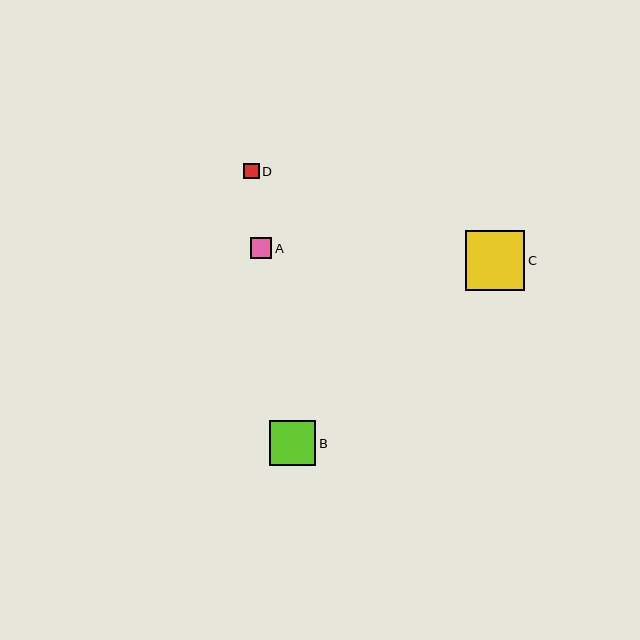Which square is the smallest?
Square D is the smallest with a size of approximately 16 pixels.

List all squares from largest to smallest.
From largest to smallest: C, B, A, D.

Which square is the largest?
Square C is the largest with a size of approximately 59 pixels.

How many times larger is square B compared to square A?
Square B is approximately 2.2 times the size of square A.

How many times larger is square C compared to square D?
Square C is approximately 3.8 times the size of square D.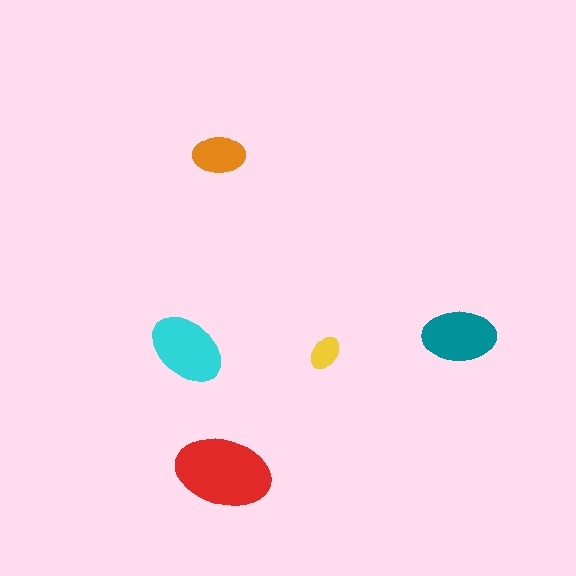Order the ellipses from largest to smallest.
the red one, the cyan one, the teal one, the orange one, the yellow one.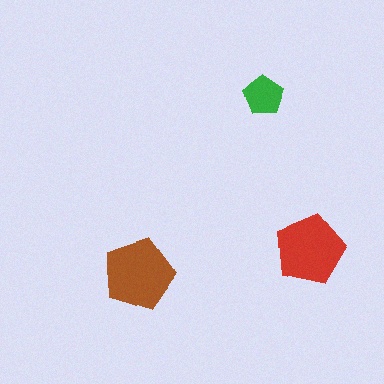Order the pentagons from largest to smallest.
the brown one, the red one, the green one.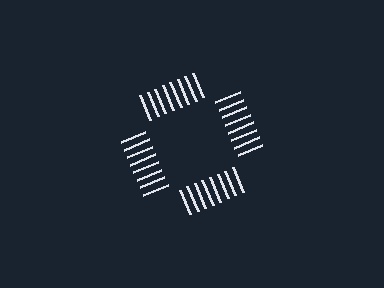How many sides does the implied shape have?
4 sides — the line-ends trace a square.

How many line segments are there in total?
32 — 8 along each of the 4 edges.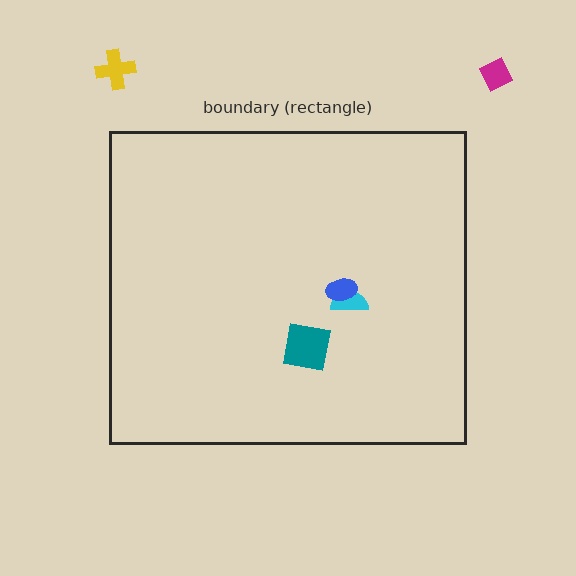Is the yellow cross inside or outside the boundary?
Outside.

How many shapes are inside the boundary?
3 inside, 2 outside.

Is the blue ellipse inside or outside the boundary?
Inside.